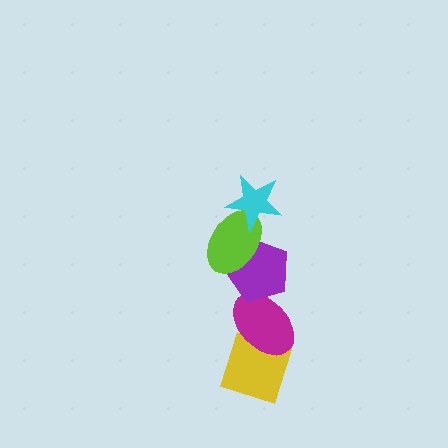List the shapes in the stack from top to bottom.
From top to bottom: the cyan star, the lime ellipse, the purple pentagon, the magenta ellipse, the yellow diamond.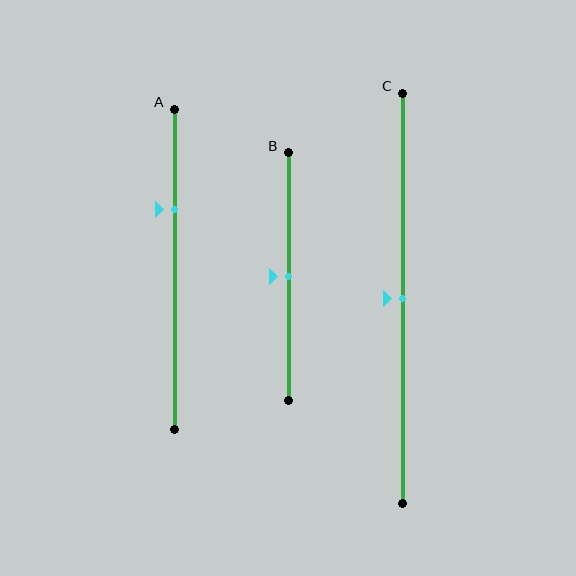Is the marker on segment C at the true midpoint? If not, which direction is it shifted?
Yes, the marker on segment C is at the true midpoint.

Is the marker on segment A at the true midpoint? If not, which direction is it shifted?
No, the marker on segment A is shifted upward by about 19% of the segment length.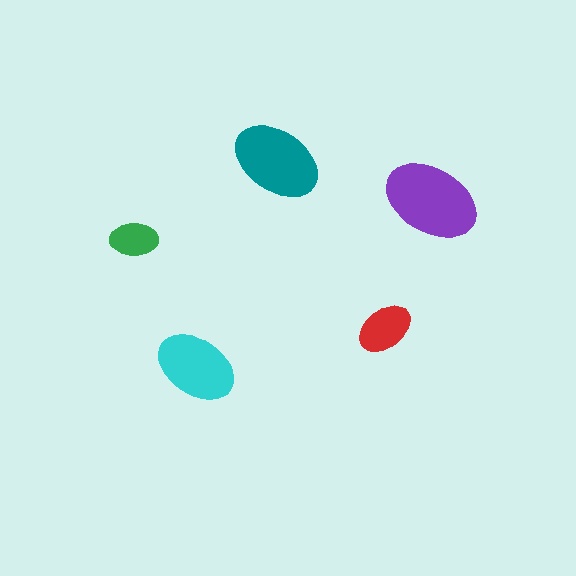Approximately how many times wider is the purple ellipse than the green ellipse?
About 2 times wider.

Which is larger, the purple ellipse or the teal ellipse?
The purple one.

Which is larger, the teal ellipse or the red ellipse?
The teal one.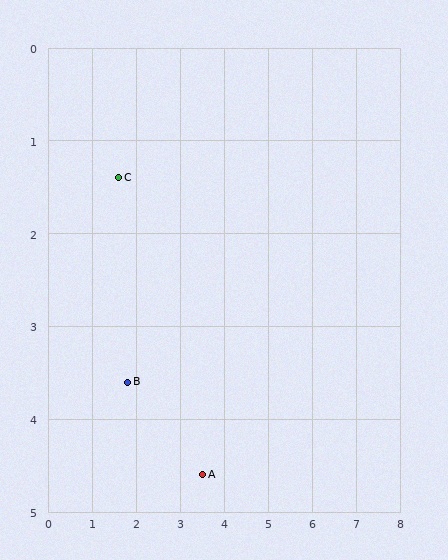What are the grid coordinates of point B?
Point B is at approximately (1.8, 3.6).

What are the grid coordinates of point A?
Point A is at approximately (3.5, 4.6).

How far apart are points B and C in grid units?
Points B and C are about 2.2 grid units apart.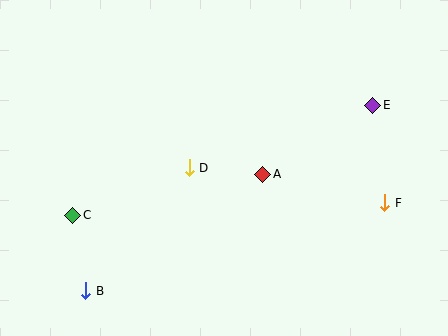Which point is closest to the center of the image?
Point D at (189, 168) is closest to the center.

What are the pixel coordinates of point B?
Point B is at (86, 291).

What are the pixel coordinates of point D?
Point D is at (189, 168).